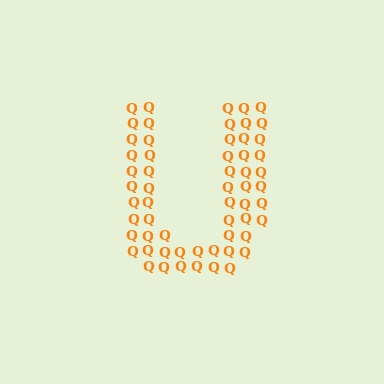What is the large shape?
The large shape is the letter U.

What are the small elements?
The small elements are letter Q's.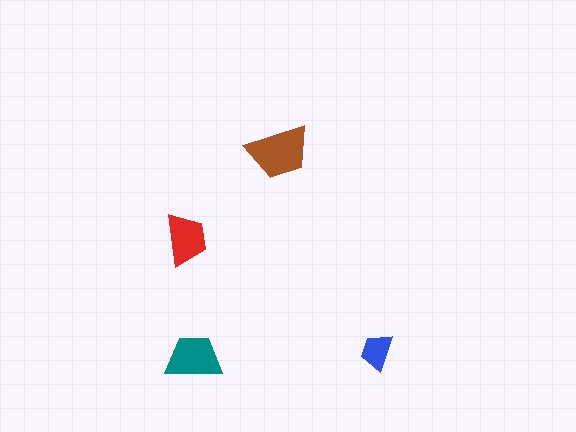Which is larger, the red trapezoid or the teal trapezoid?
The teal one.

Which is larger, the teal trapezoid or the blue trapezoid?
The teal one.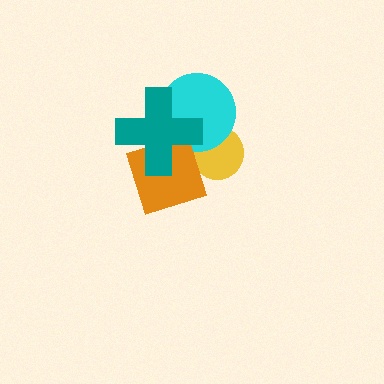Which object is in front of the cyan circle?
The teal cross is in front of the cyan circle.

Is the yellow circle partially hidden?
Yes, it is partially covered by another shape.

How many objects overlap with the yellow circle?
2 objects overlap with the yellow circle.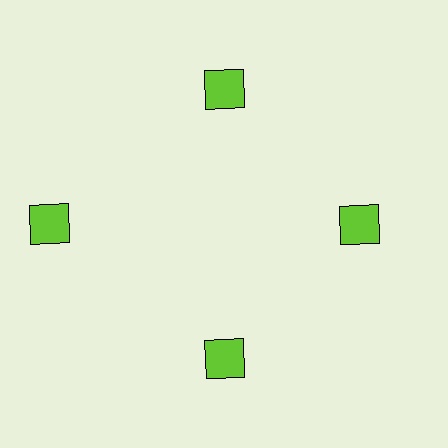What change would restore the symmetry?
The symmetry would be restored by moving it inward, back onto the ring so that all 4 squares sit at equal angles and equal distance from the center.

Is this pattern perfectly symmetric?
No. The 4 lime squares are arranged in a ring, but one element near the 9 o'clock position is pushed outward from the center, breaking the 4-fold rotational symmetry.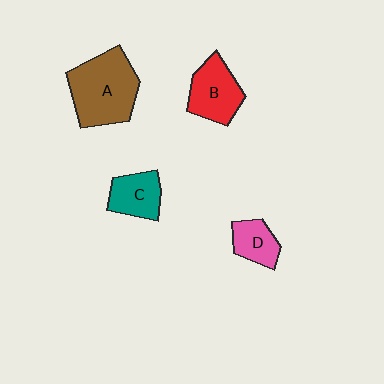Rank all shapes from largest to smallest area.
From largest to smallest: A (brown), B (red), C (teal), D (pink).